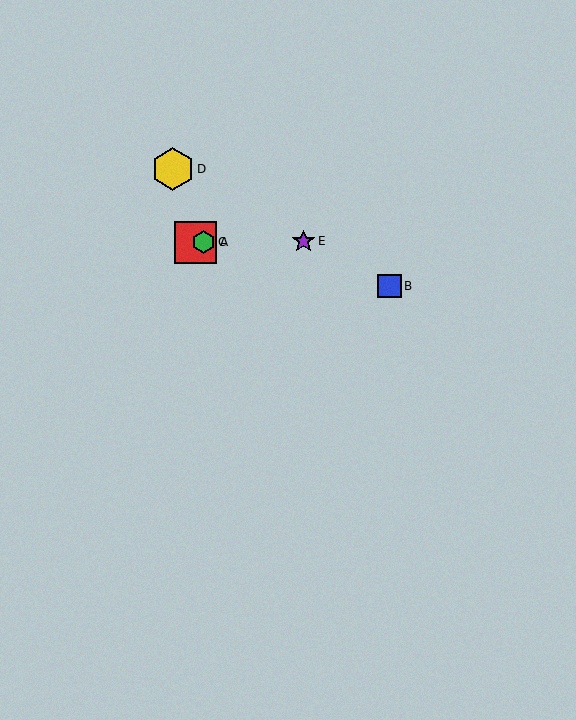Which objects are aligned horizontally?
Objects A, C, E are aligned horizontally.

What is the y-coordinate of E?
Object E is at y≈241.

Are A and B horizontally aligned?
No, A is at y≈242 and B is at y≈286.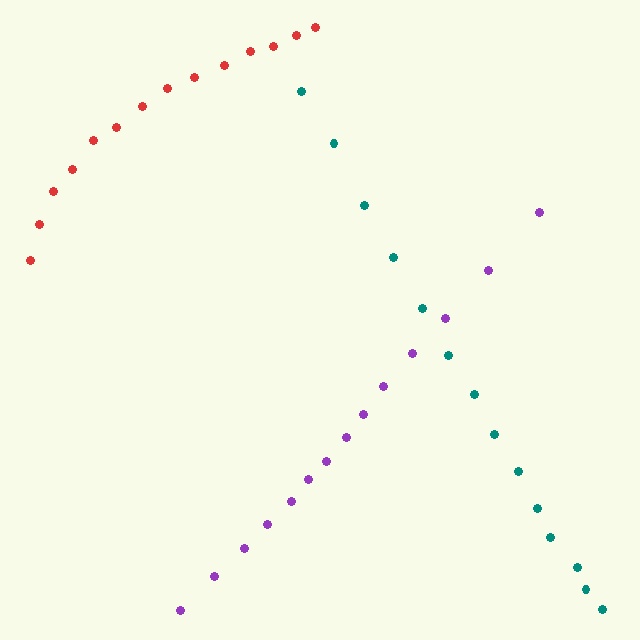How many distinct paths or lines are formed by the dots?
There are 3 distinct paths.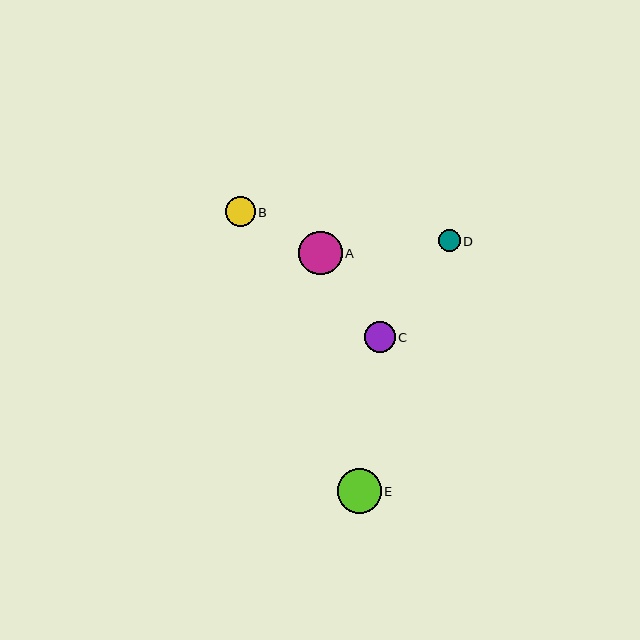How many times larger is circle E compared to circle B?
Circle E is approximately 1.5 times the size of circle B.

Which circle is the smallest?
Circle D is the smallest with a size of approximately 21 pixels.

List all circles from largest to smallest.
From largest to smallest: E, A, C, B, D.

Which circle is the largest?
Circle E is the largest with a size of approximately 44 pixels.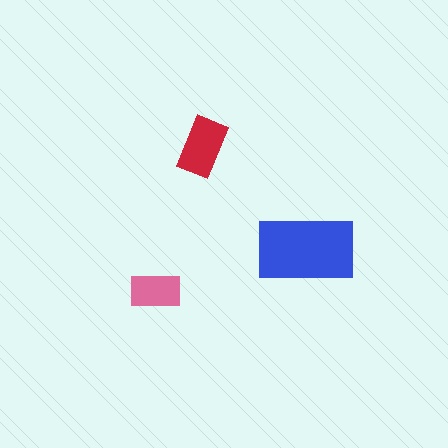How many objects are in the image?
There are 3 objects in the image.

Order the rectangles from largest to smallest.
the blue one, the red one, the pink one.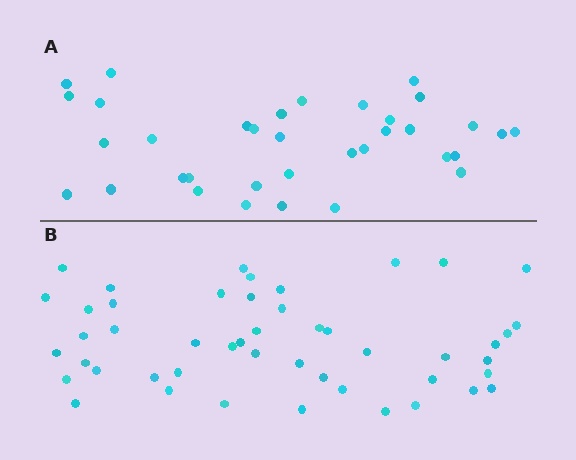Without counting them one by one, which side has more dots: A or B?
Region B (the bottom region) has more dots.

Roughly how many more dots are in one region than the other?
Region B has approximately 15 more dots than region A.